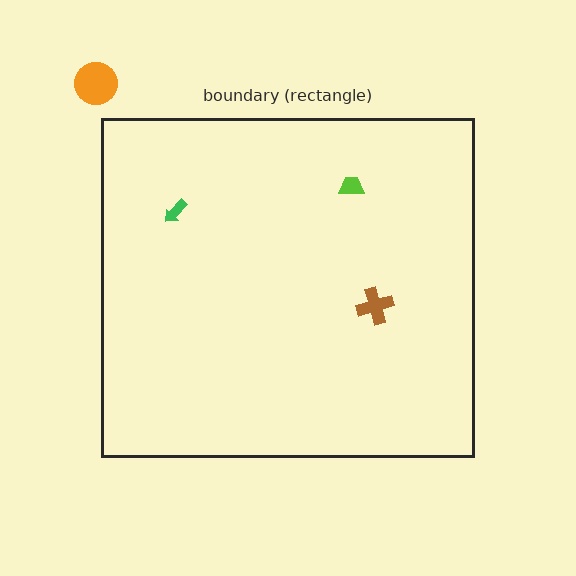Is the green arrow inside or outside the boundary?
Inside.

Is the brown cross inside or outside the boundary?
Inside.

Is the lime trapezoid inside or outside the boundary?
Inside.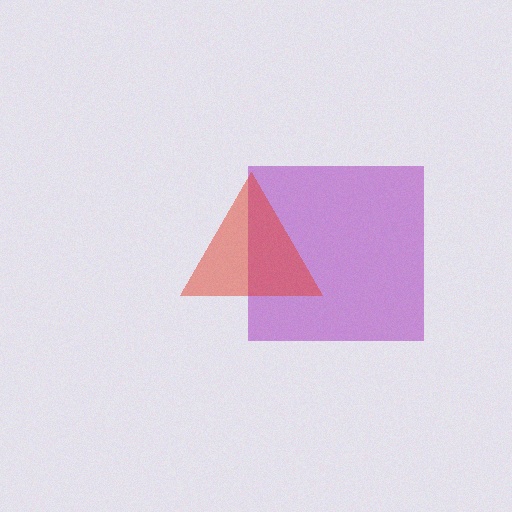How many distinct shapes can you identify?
There are 2 distinct shapes: a purple square, a red triangle.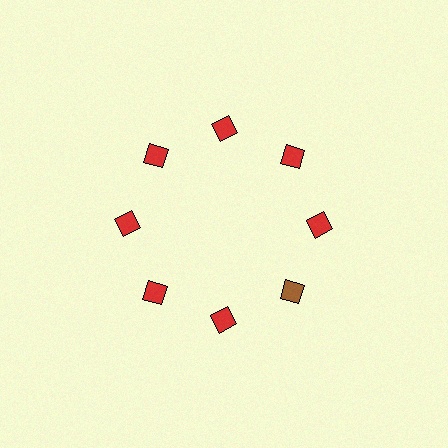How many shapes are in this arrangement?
There are 8 shapes arranged in a ring pattern.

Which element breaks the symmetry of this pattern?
The brown diamond at roughly the 4 o'clock position breaks the symmetry. All other shapes are red diamonds.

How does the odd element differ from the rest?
It has a different color: brown instead of red.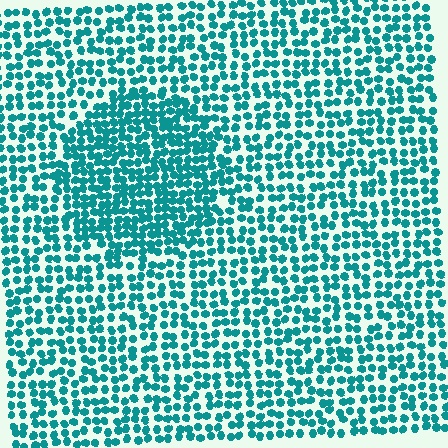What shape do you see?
I see a circle.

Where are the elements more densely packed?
The elements are more densely packed inside the circle boundary.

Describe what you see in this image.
The image contains small teal elements arranged at two different densities. A circle-shaped region is visible where the elements are more densely packed than the surrounding area.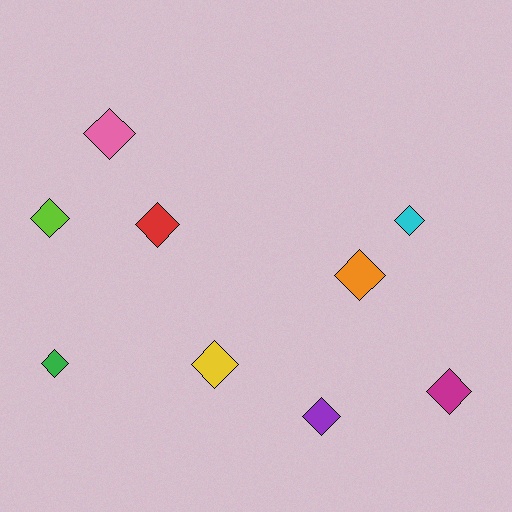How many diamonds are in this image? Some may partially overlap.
There are 9 diamonds.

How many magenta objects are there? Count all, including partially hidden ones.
There is 1 magenta object.